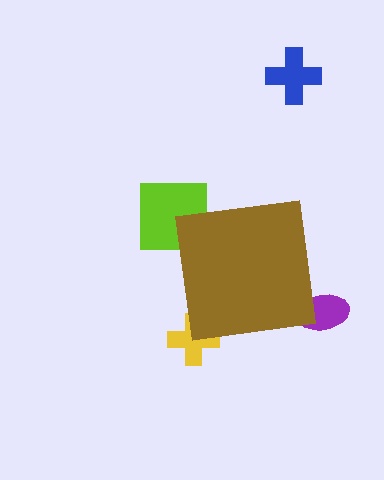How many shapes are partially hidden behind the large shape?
3 shapes are partially hidden.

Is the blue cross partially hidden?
No, the blue cross is fully visible.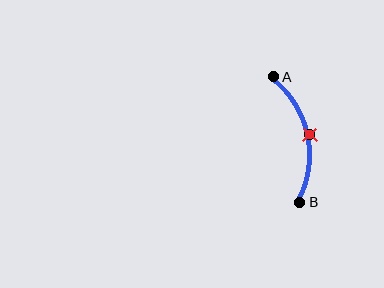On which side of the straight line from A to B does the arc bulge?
The arc bulges to the right of the straight line connecting A and B.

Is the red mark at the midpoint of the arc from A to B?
Yes. The red mark lies on the arc at equal arc-length from both A and B — it is the arc midpoint.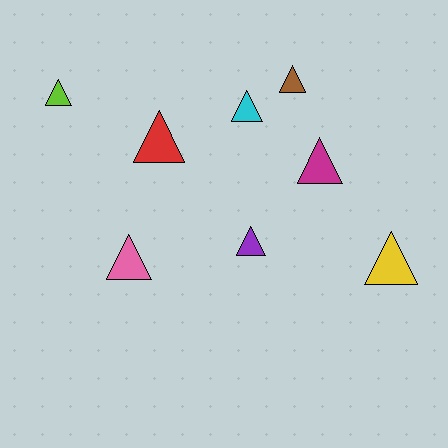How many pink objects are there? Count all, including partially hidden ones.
There is 1 pink object.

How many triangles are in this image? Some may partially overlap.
There are 8 triangles.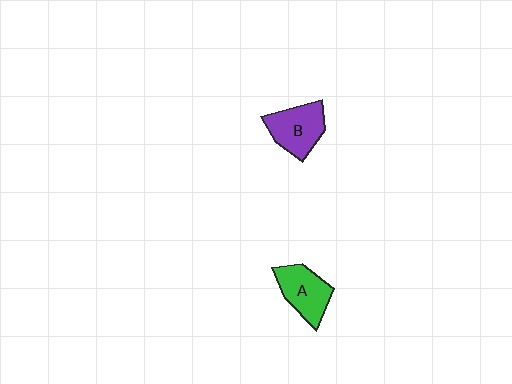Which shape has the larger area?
Shape B (purple).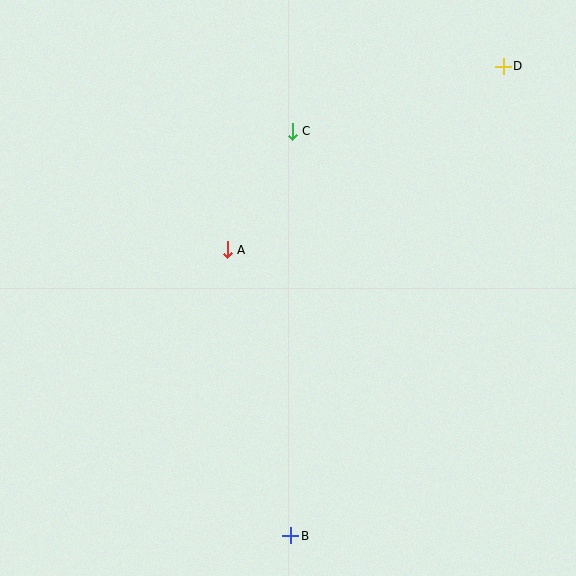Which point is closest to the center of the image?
Point A at (227, 250) is closest to the center.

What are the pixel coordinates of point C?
Point C is at (292, 131).